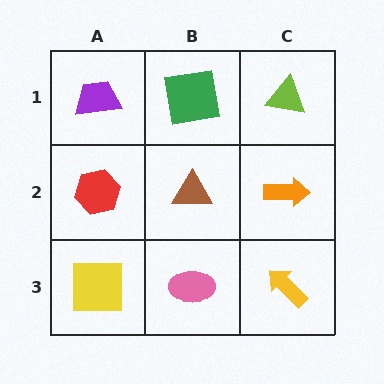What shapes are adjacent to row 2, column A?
A purple trapezoid (row 1, column A), a yellow square (row 3, column A), a brown triangle (row 2, column B).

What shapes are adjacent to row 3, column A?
A red hexagon (row 2, column A), a pink ellipse (row 3, column B).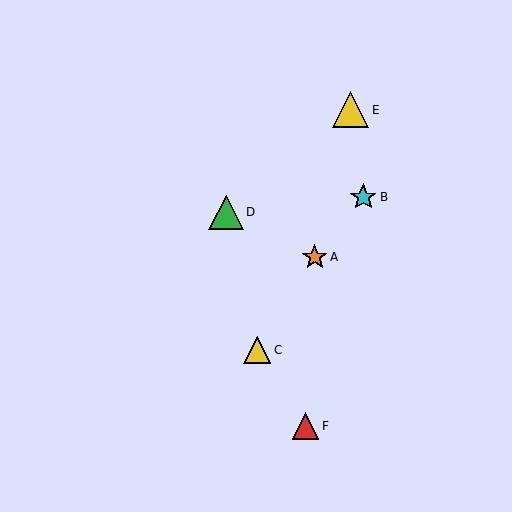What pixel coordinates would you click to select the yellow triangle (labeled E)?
Click at (351, 110) to select the yellow triangle E.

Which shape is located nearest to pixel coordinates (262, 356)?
The yellow triangle (labeled C) at (257, 350) is nearest to that location.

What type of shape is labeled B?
Shape B is a cyan star.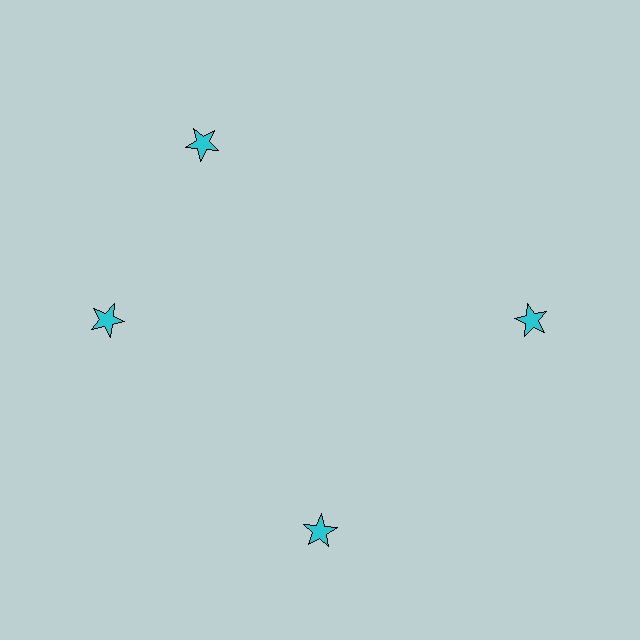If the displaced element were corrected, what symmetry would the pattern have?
It would have 4-fold rotational symmetry — the pattern would map onto itself every 90 degrees.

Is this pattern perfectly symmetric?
No. The 4 cyan stars are arranged in a ring, but one element near the 12 o'clock position is rotated out of alignment along the ring, breaking the 4-fold rotational symmetry.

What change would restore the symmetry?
The symmetry would be restored by rotating it back into even spacing with its neighbors so that all 4 stars sit at equal angles and equal distance from the center.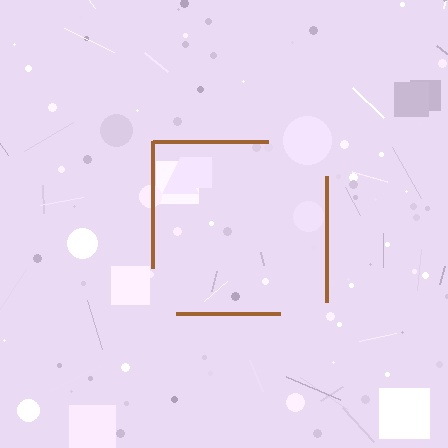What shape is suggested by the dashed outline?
The dashed outline suggests a square.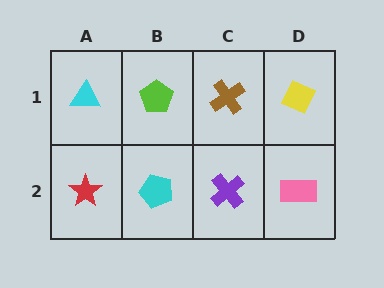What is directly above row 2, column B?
A lime pentagon.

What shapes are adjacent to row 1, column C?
A purple cross (row 2, column C), a lime pentagon (row 1, column B), a yellow diamond (row 1, column D).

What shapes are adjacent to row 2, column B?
A lime pentagon (row 1, column B), a red star (row 2, column A), a purple cross (row 2, column C).